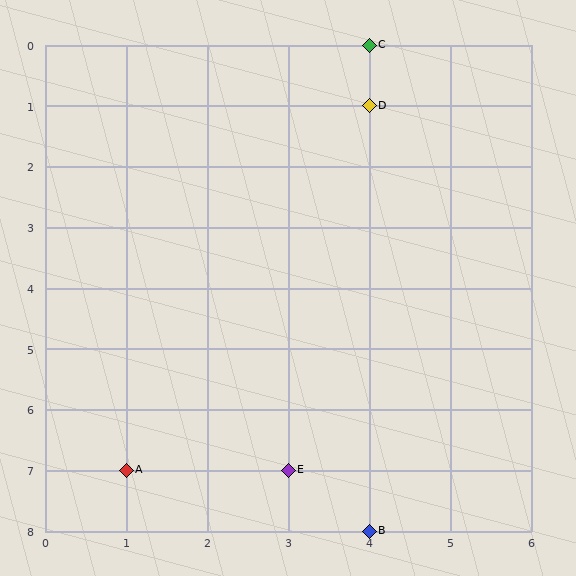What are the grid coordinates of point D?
Point D is at grid coordinates (4, 1).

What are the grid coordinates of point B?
Point B is at grid coordinates (4, 8).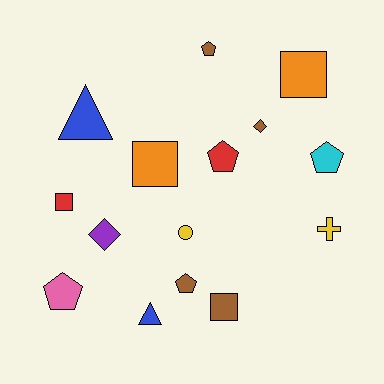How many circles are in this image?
There is 1 circle.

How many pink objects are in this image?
There is 1 pink object.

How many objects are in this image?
There are 15 objects.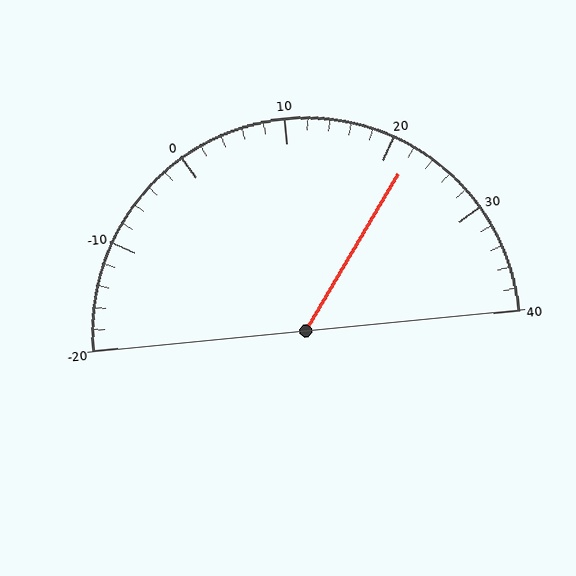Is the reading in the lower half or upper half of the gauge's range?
The reading is in the upper half of the range (-20 to 40).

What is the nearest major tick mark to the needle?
The nearest major tick mark is 20.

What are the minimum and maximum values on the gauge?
The gauge ranges from -20 to 40.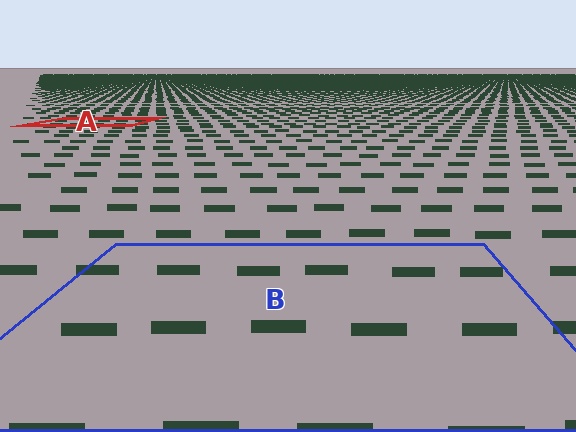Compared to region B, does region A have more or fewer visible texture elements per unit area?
Region A has more texture elements per unit area — they are packed more densely because it is farther away.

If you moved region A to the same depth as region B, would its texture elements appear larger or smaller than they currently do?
They would appear larger. At a closer depth, the same texture elements are projected at a bigger on-screen size.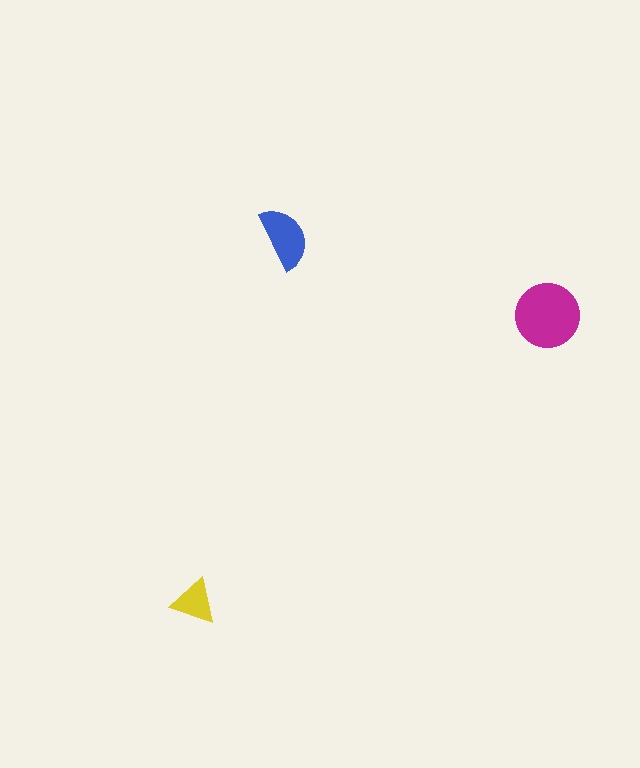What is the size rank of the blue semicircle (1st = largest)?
2nd.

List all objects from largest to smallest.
The magenta circle, the blue semicircle, the yellow triangle.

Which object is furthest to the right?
The magenta circle is rightmost.